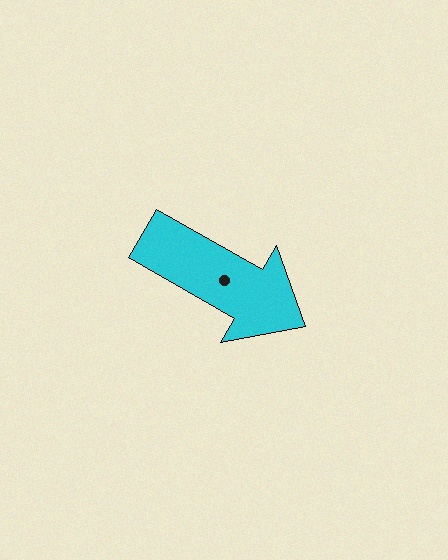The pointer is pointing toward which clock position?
Roughly 4 o'clock.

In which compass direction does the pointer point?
Southeast.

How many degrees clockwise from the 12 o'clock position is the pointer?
Approximately 120 degrees.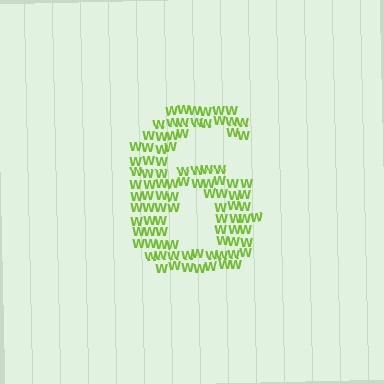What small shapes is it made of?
It is made of small letter W's.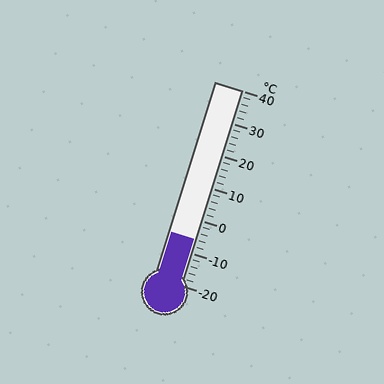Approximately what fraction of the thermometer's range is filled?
The thermometer is filled to approximately 25% of its range.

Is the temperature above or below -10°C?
The temperature is above -10°C.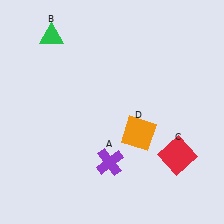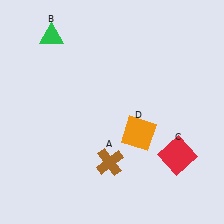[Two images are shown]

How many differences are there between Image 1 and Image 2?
There is 1 difference between the two images.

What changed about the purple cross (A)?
In Image 1, A is purple. In Image 2, it changed to brown.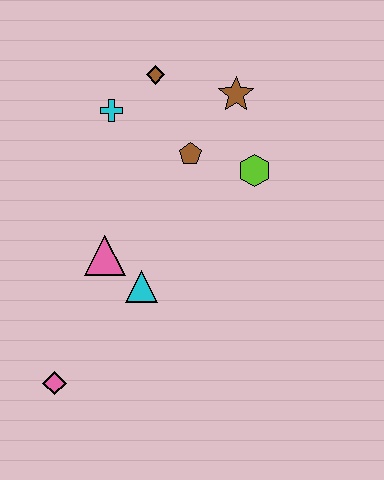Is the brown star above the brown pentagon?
Yes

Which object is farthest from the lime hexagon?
The pink diamond is farthest from the lime hexagon.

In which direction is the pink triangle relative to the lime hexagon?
The pink triangle is to the left of the lime hexagon.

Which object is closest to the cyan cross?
The brown diamond is closest to the cyan cross.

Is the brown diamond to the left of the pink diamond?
No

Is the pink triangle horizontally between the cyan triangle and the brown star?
No